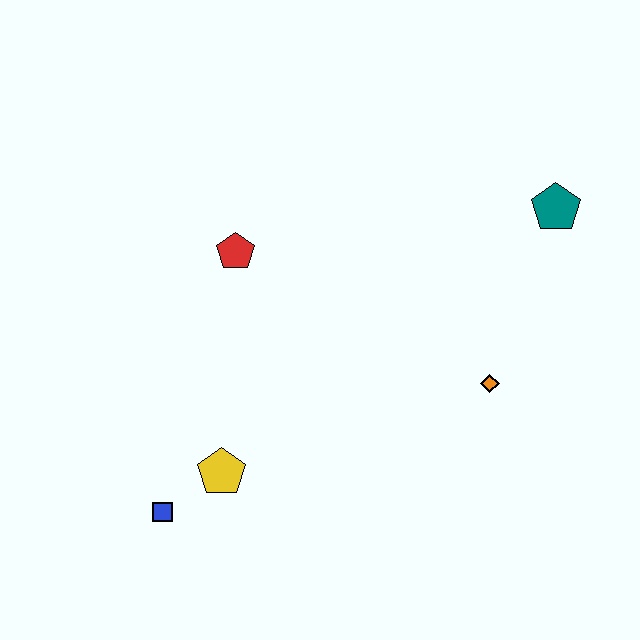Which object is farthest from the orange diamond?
The blue square is farthest from the orange diamond.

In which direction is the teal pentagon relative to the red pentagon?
The teal pentagon is to the right of the red pentagon.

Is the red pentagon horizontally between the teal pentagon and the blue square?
Yes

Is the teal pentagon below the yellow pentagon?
No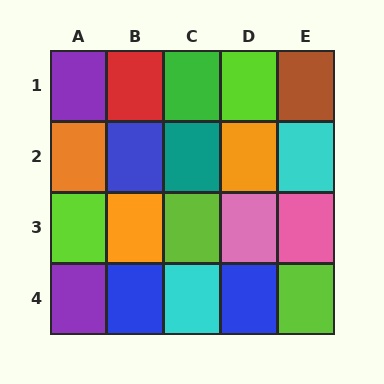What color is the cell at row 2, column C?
Teal.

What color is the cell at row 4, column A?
Purple.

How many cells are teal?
1 cell is teal.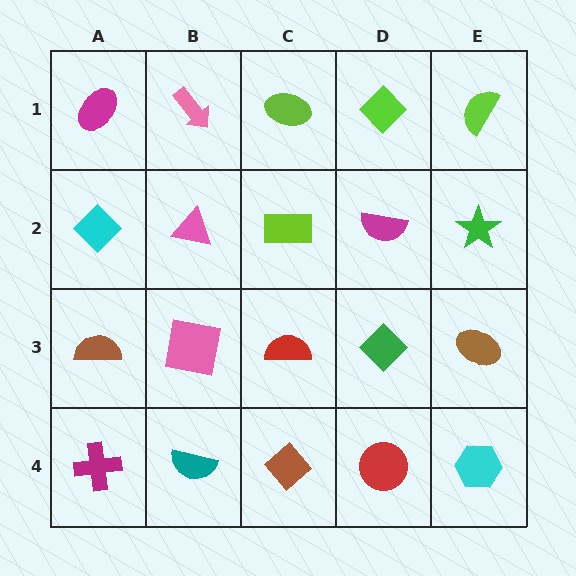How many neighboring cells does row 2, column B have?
4.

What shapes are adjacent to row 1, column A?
A cyan diamond (row 2, column A), a pink arrow (row 1, column B).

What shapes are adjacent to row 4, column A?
A brown semicircle (row 3, column A), a teal semicircle (row 4, column B).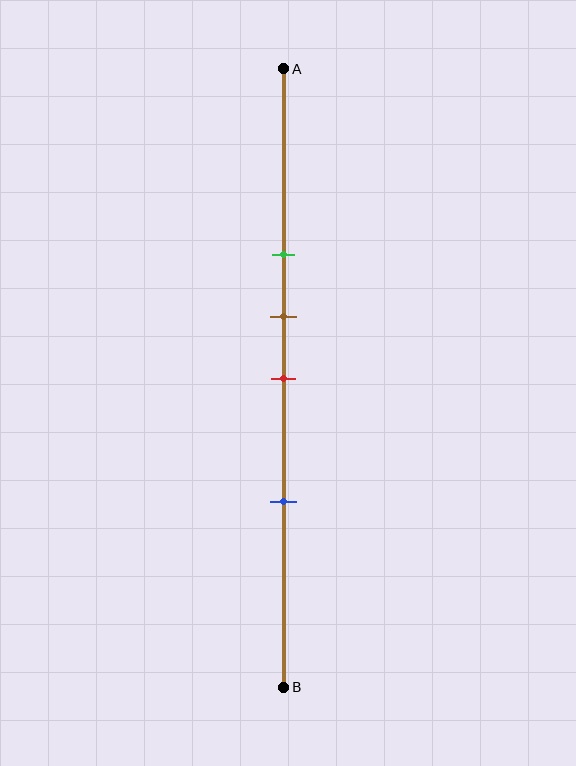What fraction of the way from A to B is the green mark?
The green mark is approximately 30% (0.3) of the way from A to B.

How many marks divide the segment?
There are 4 marks dividing the segment.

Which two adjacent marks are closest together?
The brown and red marks are the closest adjacent pair.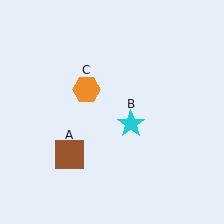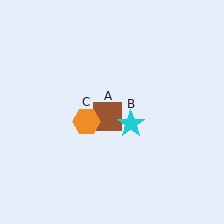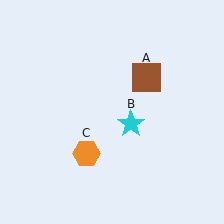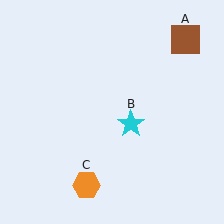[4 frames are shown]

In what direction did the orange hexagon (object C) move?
The orange hexagon (object C) moved down.